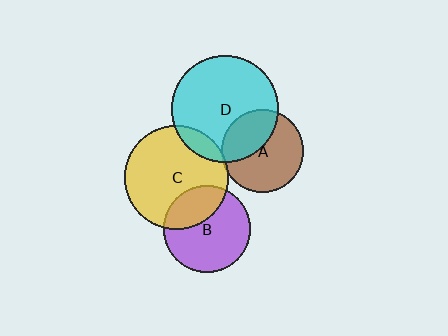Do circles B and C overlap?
Yes.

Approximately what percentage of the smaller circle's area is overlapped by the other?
Approximately 30%.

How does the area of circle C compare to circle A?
Approximately 1.6 times.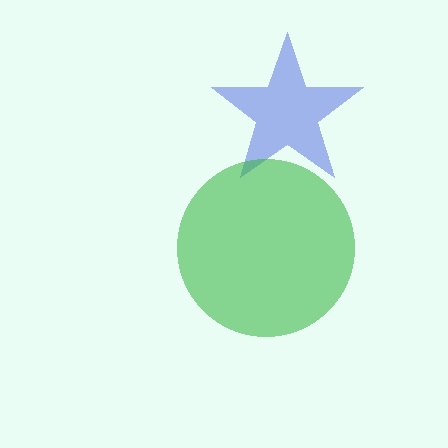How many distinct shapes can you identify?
There are 2 distinct shapes: a blue star, a green circle.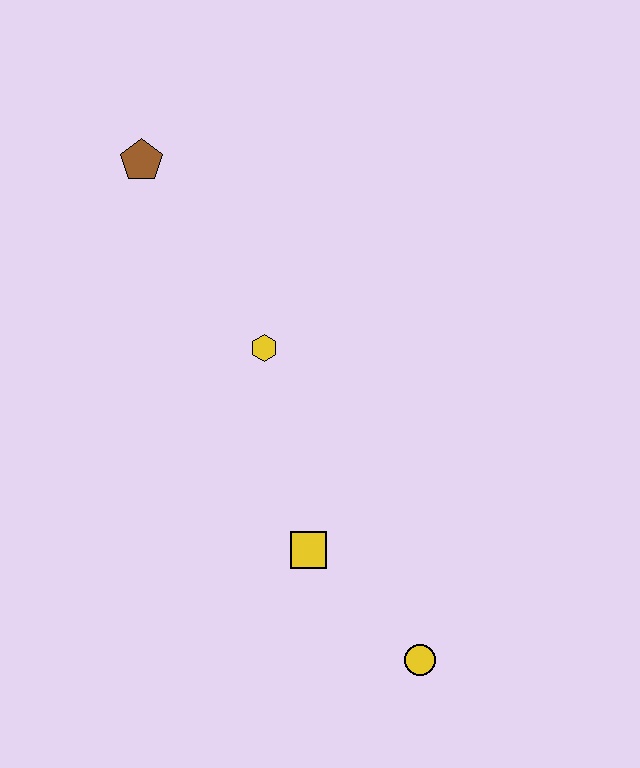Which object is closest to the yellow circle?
The yellow square is closest to the yellow circle.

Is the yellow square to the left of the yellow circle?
Yes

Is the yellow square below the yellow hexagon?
Yes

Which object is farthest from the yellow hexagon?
The yellow circle is farthest from the yellow hexagon.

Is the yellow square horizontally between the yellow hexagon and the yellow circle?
Yes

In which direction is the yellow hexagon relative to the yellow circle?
The yellow hexagon is above the yellow circle.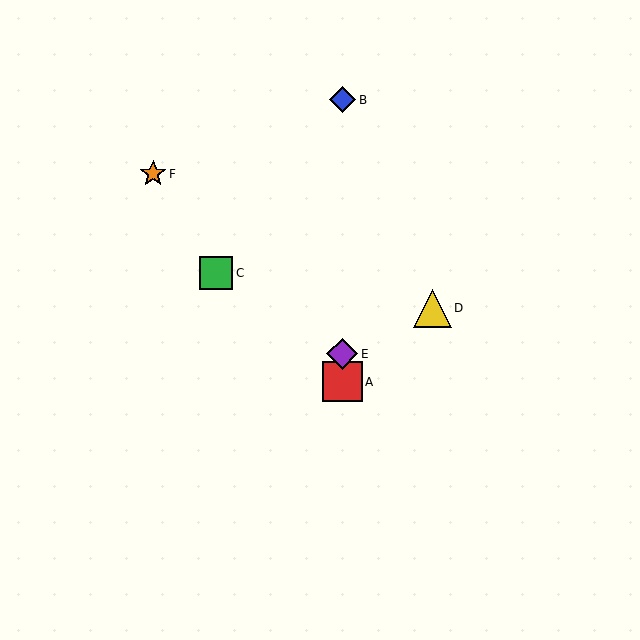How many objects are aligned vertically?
3 objects (A, B, E) are aligned vertically.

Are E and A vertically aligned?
Yes, both are at x≈342.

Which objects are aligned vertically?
Objects A, B, E are aligned vertically.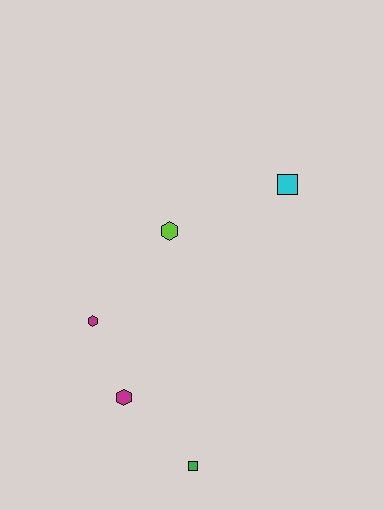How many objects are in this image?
There are 5 objects.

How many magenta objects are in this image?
There are 2 magenta objects.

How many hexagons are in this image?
There are 3 hexagons.